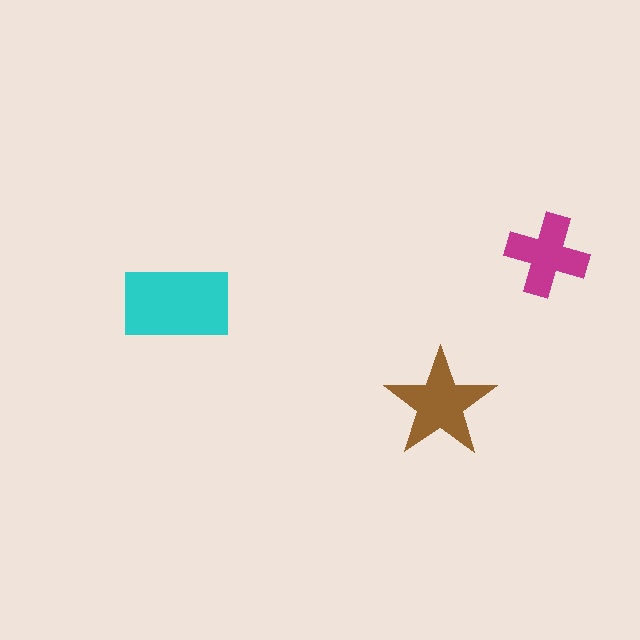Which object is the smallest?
The magenta cross.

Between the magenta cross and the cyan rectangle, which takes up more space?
The cyan rectangle.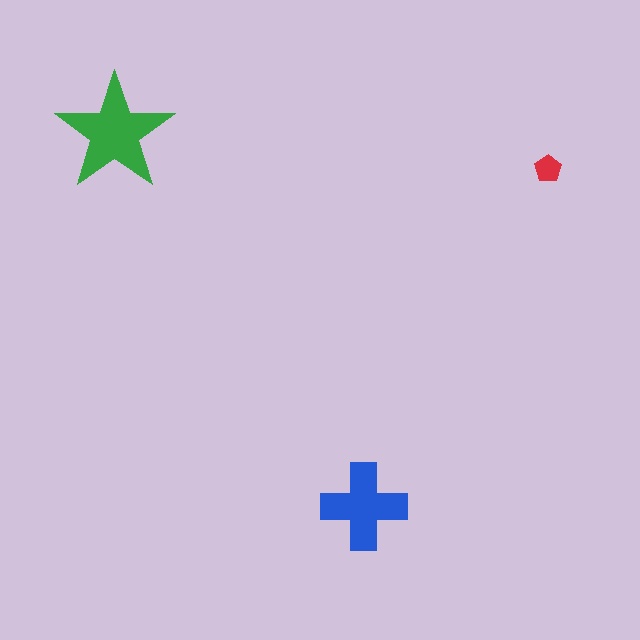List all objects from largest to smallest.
The green star, the blue cross, the red pentagon.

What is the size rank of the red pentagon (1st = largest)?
3rd.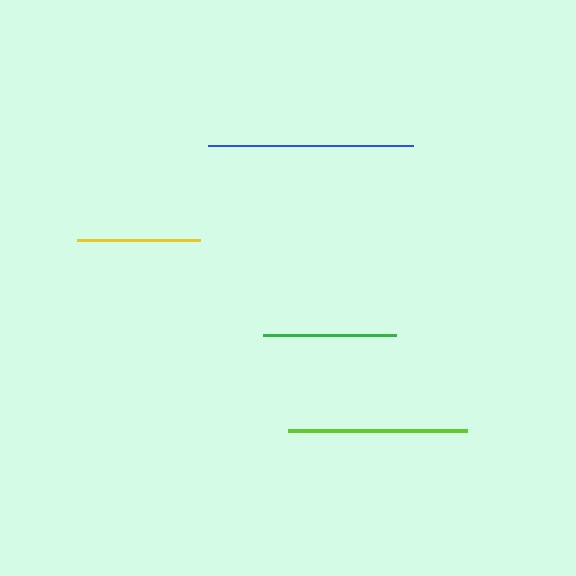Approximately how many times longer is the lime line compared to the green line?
The lime line is approximately 1.4 times the length of the green line.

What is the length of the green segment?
The green segment is approximately 133 pixels long.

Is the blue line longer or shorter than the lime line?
The blue line is longer than the lime line.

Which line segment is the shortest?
The yellow line is the shortest at approximately 123 pixels.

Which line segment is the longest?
The blue line is the longest at approximately 205 pixels.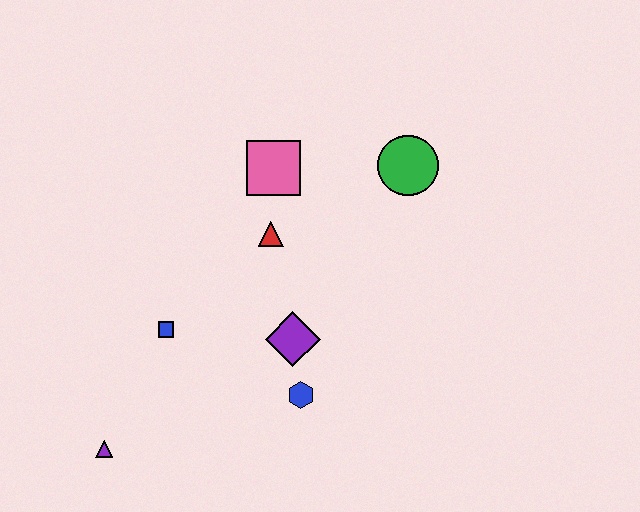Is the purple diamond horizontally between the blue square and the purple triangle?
No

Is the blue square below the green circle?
Yes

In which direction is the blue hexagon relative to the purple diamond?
The blue hexagon is below the purple diamond.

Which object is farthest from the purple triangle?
The green circle is farthest from the purple triangle.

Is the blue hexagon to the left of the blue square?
No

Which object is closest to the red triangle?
The pink square is closest to the red triangle.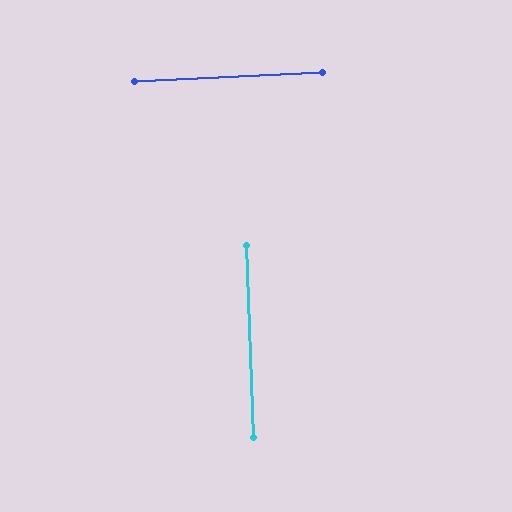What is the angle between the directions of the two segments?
Approximately 89 degrees.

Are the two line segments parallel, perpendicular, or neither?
Perpendicular — they meet at approximately 89°.